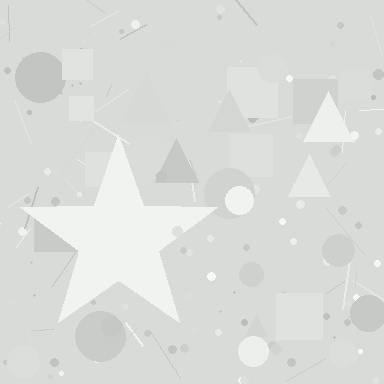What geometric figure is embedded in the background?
A star is embedded in the background.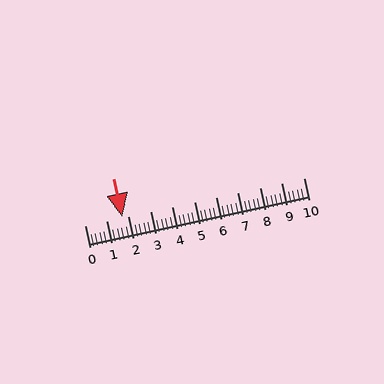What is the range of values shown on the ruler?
The ruler shows values from 0 to 10.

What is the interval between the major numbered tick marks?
The major tick marks are spaced 1 units apart.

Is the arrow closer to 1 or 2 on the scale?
The arrow is closer to 2.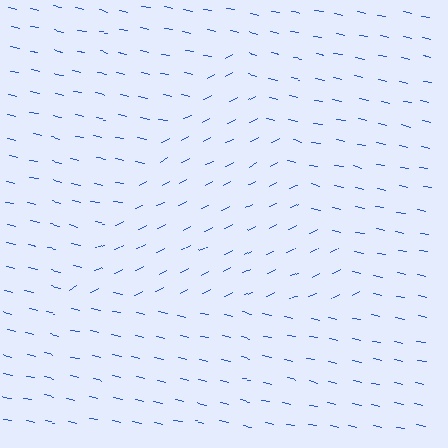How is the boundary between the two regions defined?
The boundary is defined purely by a change in line orientation (approximately 39 degrees difference). All lines are the same color and thickness.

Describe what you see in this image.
The image is filled with small blue line segments. A triangle region in the image has lines oriented differently from the surrounding lines, creating a visible texture boundary.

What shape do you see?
I see a triangle.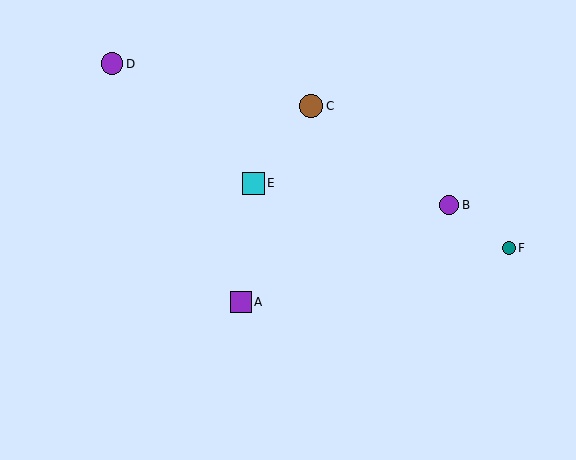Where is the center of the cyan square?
The center of the cyan square is at (254, 183).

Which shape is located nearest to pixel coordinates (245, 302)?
The purple square (labeled A) at (241, 302) is nearest to that location.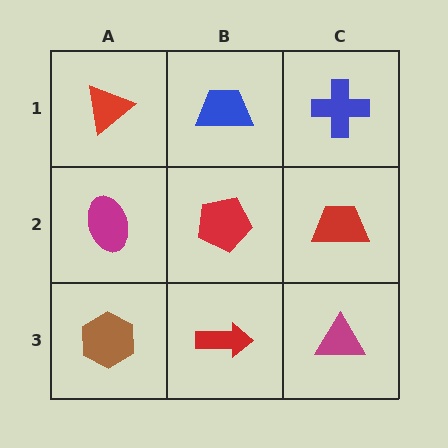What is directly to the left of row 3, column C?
A red arrow.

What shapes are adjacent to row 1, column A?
A magenta ellipse (row 2, column A), a blue trapezoid (row 1, column B).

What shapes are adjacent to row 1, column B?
A red pentagon (row 2, column B), a red triangle (row 1, column A), a blue cross (row 1, column C).